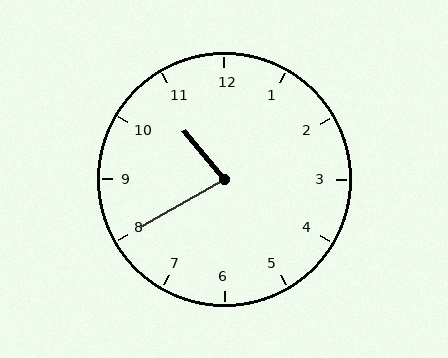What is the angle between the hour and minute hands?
Approximately 80 degrees.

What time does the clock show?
10:40.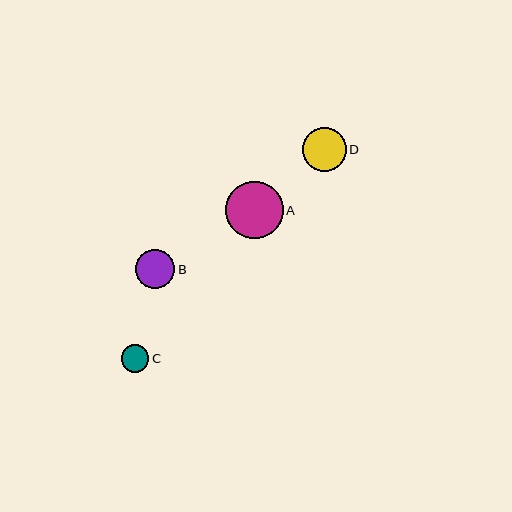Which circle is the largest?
Circle A is the largest with a size of approximately 58 pixels.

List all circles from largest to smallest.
From largest to smallest: A, D, B, C.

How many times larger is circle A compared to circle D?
Circle A is approximately 1.3 times the size of circle D.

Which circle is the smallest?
Circle C is the smallest with a size of approximately 27 pixels.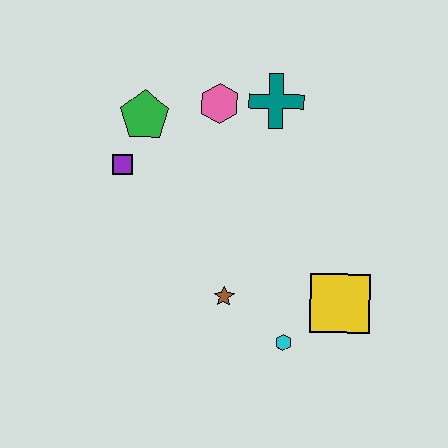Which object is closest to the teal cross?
The pink hexagon is closest to the teal cross.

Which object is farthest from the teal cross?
The cyan hexagon is farthest from the teal cross.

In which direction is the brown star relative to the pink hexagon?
The brown star is below the pink hexagon.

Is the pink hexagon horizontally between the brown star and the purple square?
Yes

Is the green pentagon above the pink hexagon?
No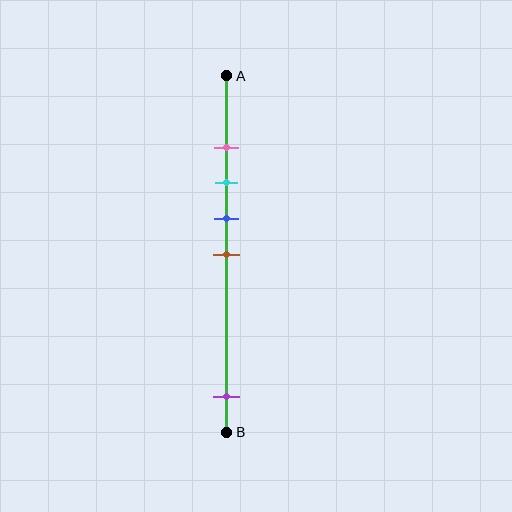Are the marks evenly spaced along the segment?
No, the marks are not evenly spaced.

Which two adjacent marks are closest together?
The pink and cyan marks are the closest adjacent pair.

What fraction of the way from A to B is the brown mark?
The brown mark is approximately 50% (0.5) of the way from A to B.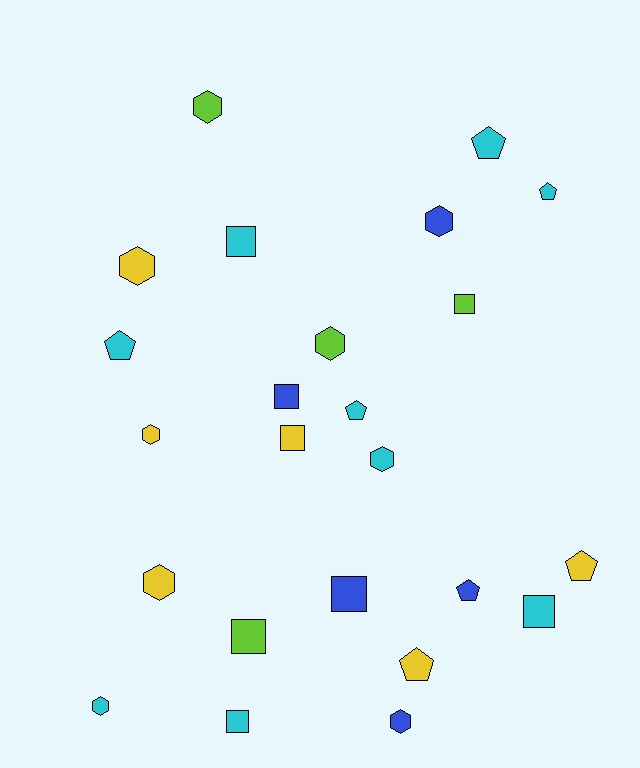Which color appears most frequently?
Cyan, with 9 objects.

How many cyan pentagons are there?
There are 4 cyan pentagons.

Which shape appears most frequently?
Hexagon, with 9 objects.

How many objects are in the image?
There are 24 objects.